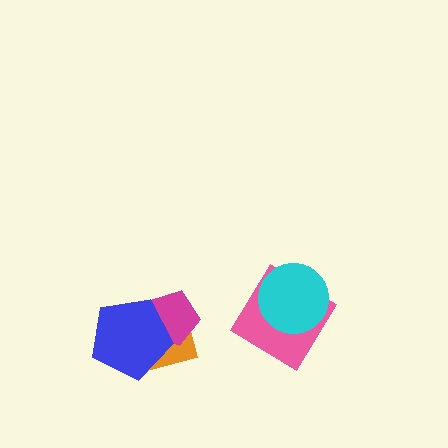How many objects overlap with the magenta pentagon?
2 objects overlap with the magenta pentagon.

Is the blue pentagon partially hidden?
No, no other shape covers it.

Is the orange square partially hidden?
Yes, it is partially covered by another shape.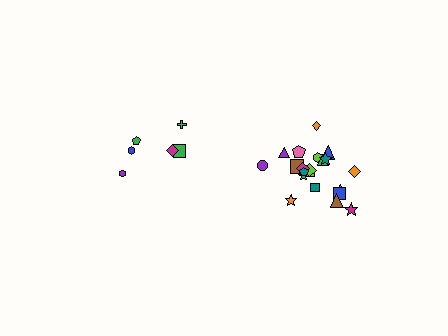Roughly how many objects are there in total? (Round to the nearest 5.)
Roughly 30 objects in total.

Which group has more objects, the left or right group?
The right group.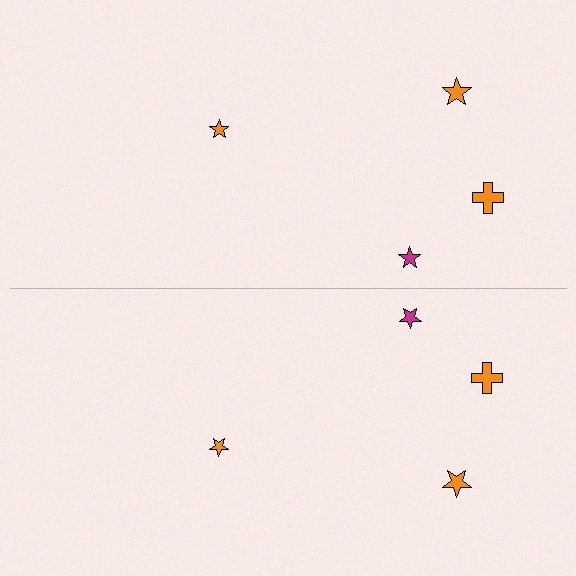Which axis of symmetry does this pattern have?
The pattern has a horizontal axis of symmetry running through the center of the image.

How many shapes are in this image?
There are 8 shapes in this image.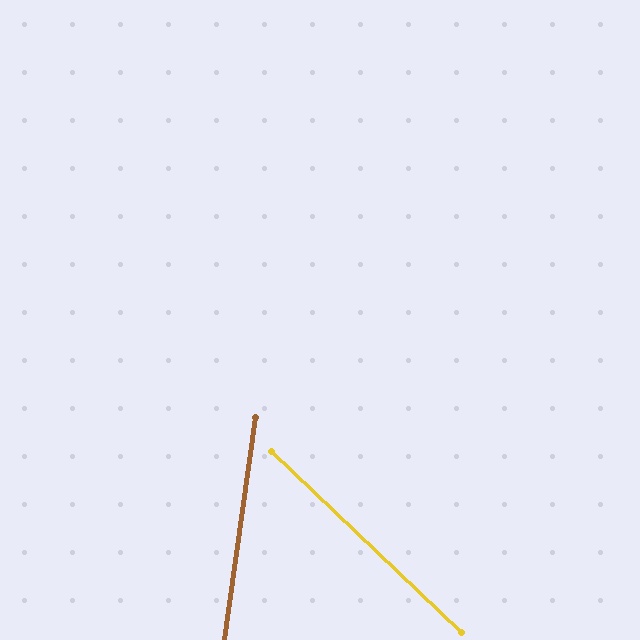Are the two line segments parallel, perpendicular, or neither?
Neither parallel nor perpendicular — they differ by about 54°.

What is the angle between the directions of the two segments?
Approximately 54 degrees.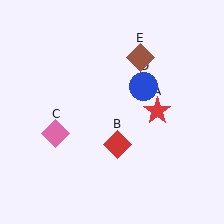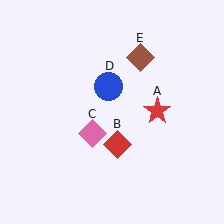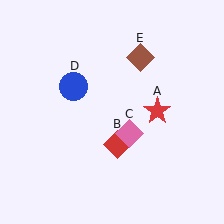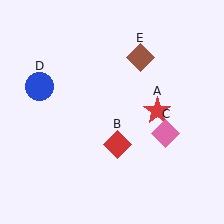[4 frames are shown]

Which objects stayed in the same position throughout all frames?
Red star (object A) and red diamond (object B) and brown diamond (object E) remained stationary.